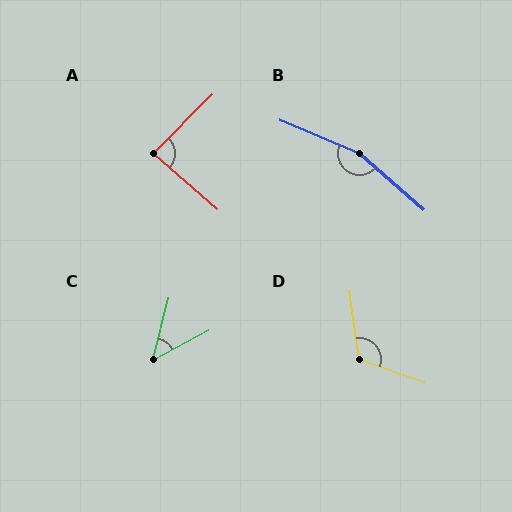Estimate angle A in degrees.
Approximately 86 degrees.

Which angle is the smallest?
C, at approximately 47 degrees.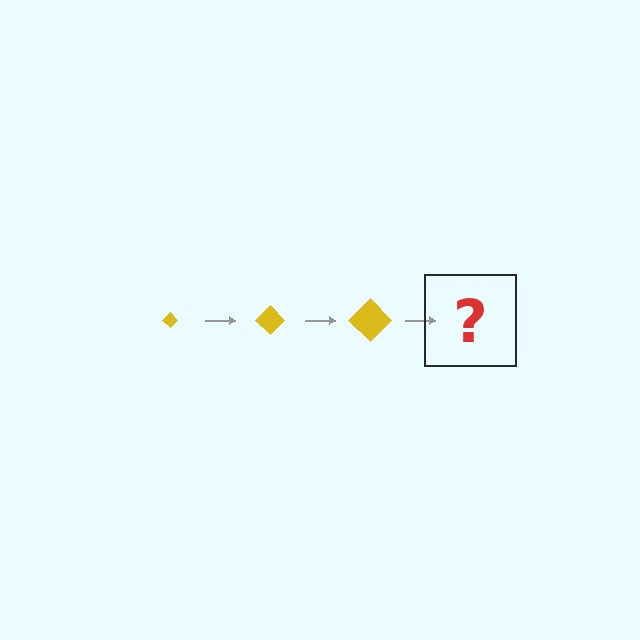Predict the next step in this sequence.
The next step is a yellow diamond, larger than the previous one.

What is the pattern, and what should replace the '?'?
The pattern is that the diamond gets progressively larger each step. The '?' should be a yellow diamond, larger than the previous one.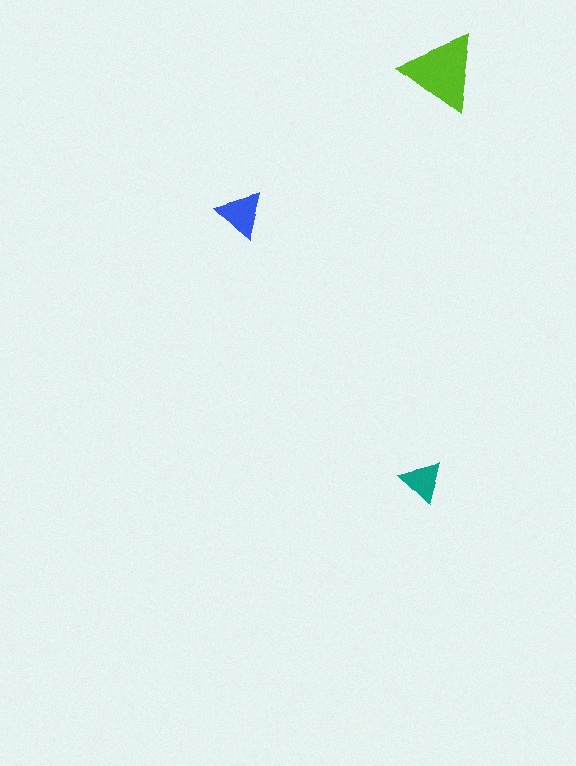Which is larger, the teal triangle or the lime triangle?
The lime one.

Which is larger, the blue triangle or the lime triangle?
The lime one.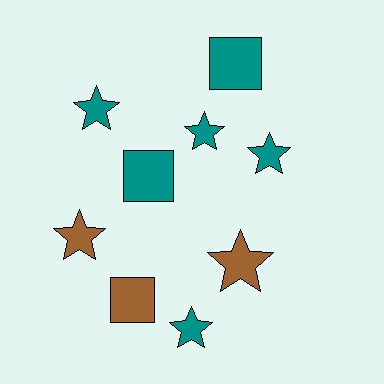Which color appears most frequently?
Teal, with 6 objects.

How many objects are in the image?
There are 9 objects.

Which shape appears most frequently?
Star, with 6 objects.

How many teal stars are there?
There are 4 teal stars.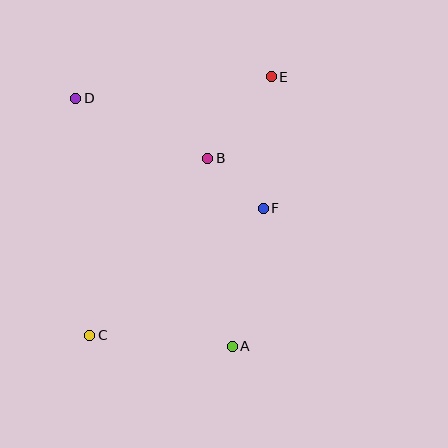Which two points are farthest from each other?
Points C and E are farthest from each other.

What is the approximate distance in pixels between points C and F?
The distance between C and F is approximately 215 pixels.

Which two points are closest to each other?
Points B and F are closest to each other.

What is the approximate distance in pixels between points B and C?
The distance between B and C is approximately 213 pixels.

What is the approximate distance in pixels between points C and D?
The distance between C and D is approximately 237 pixels.